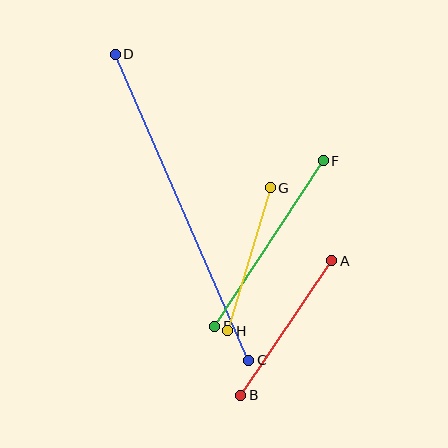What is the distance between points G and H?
The distance is approximately 149 pixels.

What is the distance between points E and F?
The distance is approximately 198 pixels.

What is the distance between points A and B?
The distance is approximately 162 pixels.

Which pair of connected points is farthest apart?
Points C and D are farthest apart.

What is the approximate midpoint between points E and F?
The midpoint is at approximately (269, 243) pixels.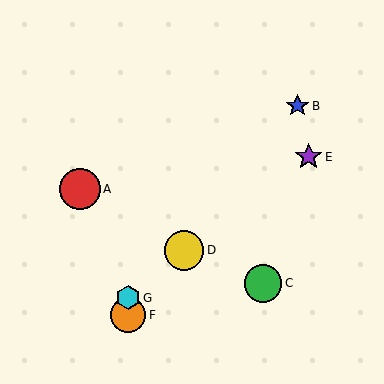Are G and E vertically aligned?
No, G is at x≈128 and E is at x≈309.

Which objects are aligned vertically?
Objects F, G are aligned vertically.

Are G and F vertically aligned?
Yes, both are at x≈128.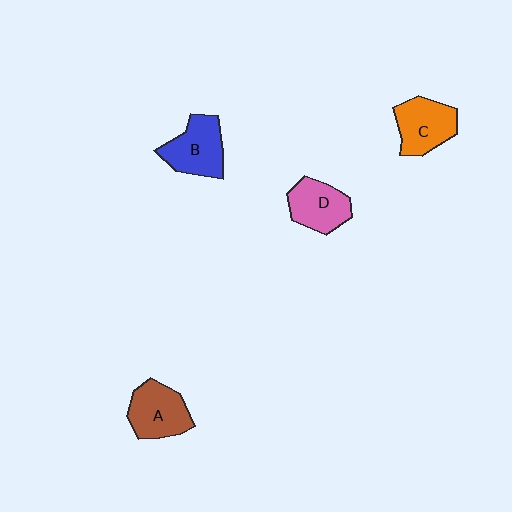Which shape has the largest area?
Shape B (blue).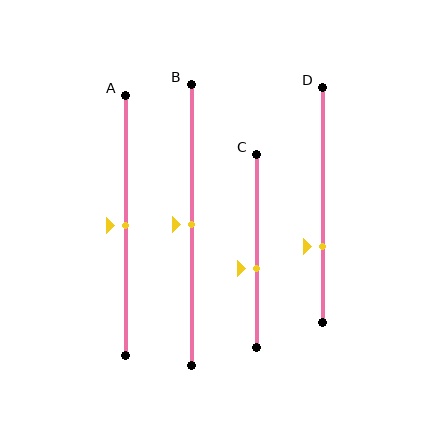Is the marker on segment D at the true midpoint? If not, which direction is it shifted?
No, the marker on segment D is shifted downward by about 18% of the segment length.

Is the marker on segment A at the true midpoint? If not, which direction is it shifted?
Yes, the marker on segment A is at the true midpoint.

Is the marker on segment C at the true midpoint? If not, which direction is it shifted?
No, the marker on segment C is shifted downward by about 9% of the segment length.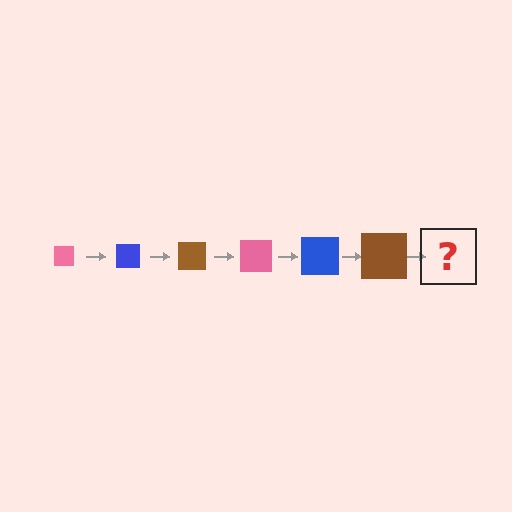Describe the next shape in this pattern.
It should be a pink square, larger than the previous one.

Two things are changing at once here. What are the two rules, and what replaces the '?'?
The two rules are that the square grows larger each step and the color cycles through pink, blue, and brown. The '?' should be a pink square, larger than the previous one.